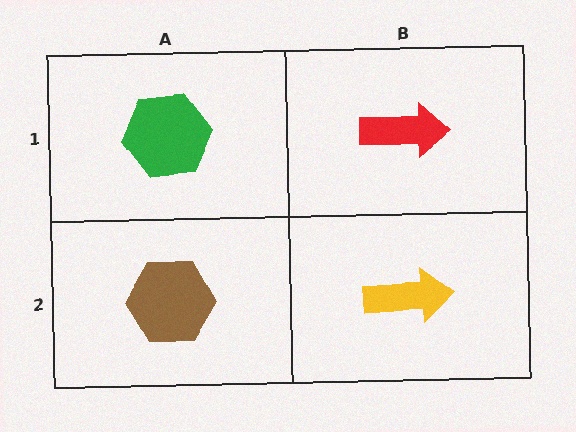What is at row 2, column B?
A yellow arrow.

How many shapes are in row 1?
2 shapes.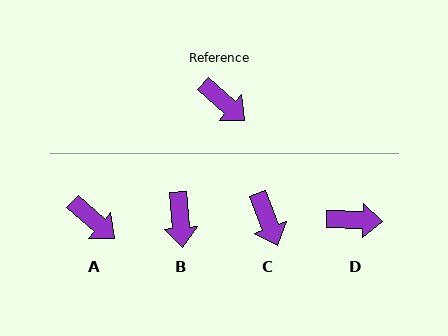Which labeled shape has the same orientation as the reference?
A.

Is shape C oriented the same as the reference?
No, it is off by about 27 degrees.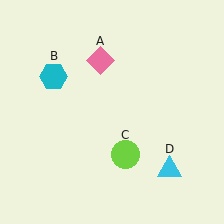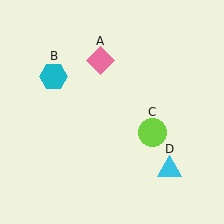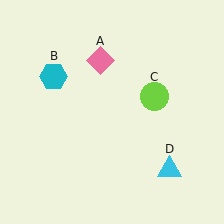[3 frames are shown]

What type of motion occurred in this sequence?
The lime circle (object C) rotated counterclockwise around the center of the scene.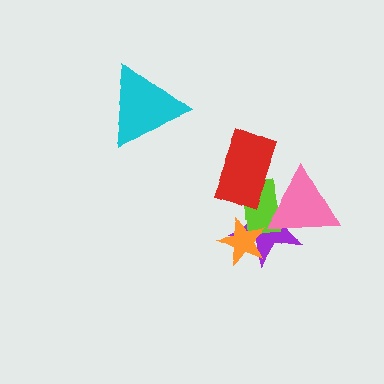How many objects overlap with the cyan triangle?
0 objects overlap with the cyan triangle.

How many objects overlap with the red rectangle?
3 objects overlap with the red rectangle.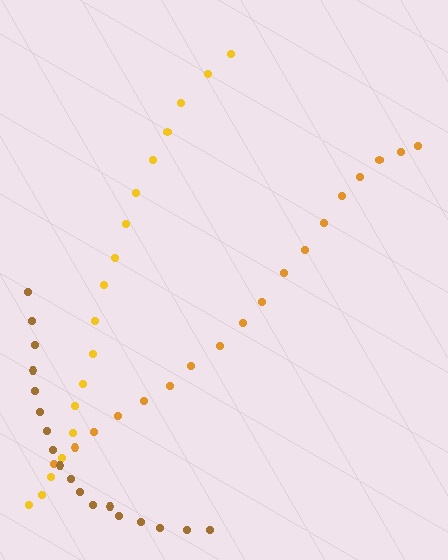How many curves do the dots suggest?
There are 3 distinct paths.